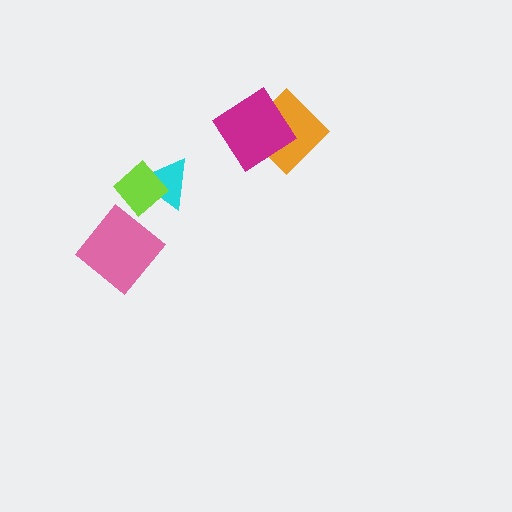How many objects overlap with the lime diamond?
2 objects overlap with the lime diamond.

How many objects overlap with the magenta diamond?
1 object overlaps with the magenta diamond.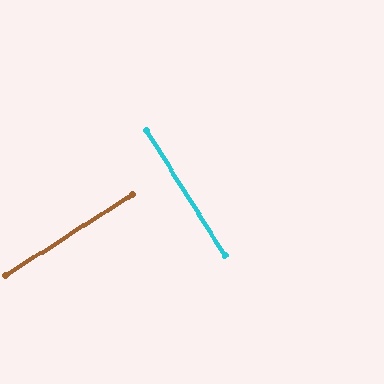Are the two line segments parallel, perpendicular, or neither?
Perpendicular — they meet at approximately 89°.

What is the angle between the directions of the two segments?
Approximately 89 degrees.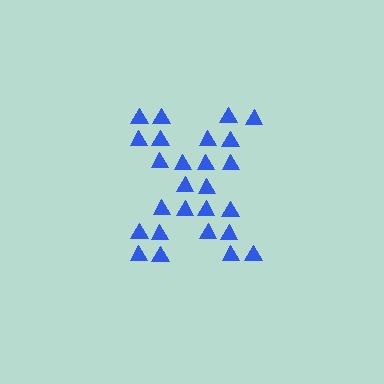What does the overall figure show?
The overall figure shows the letter X.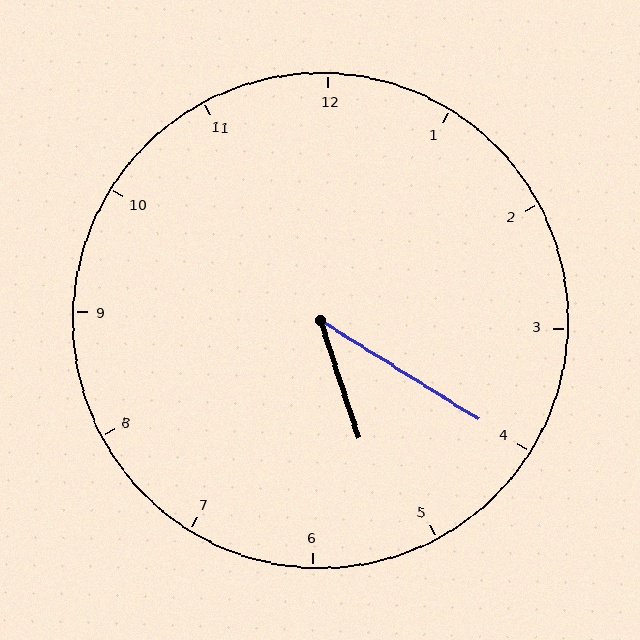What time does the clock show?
5:20.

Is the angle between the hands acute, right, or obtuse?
It is acute.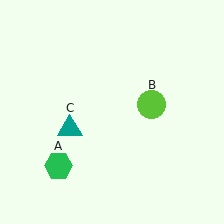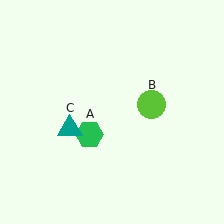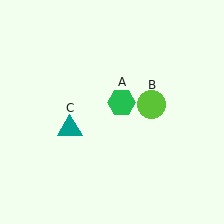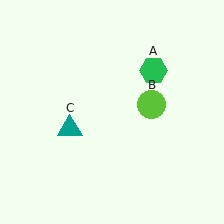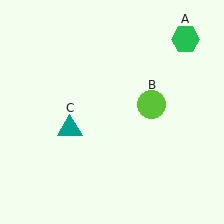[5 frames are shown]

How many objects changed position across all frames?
1 object changed position: green hexagon (object A).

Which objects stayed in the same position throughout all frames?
Lime circle (object B) and teal triangle (object C) remained stationary.